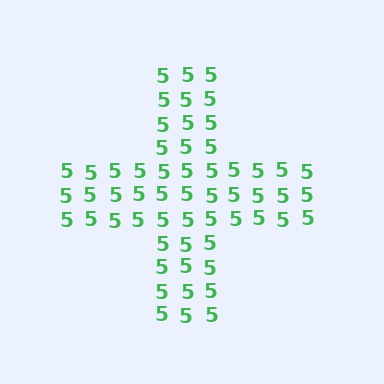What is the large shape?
The large shape is a cross.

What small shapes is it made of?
It is made of small digit 5's.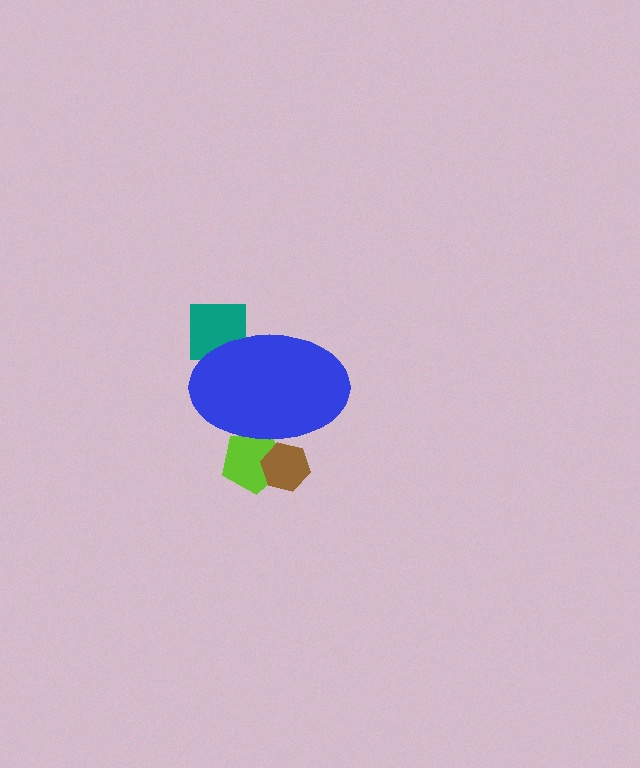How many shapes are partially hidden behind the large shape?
3 shapes are partially hidden.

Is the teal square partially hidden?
Yes, the teal square is partially hidden behind the blue ellipse.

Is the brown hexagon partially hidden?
Yes, the brown hexagon is partially hidden behind the blue ellipse.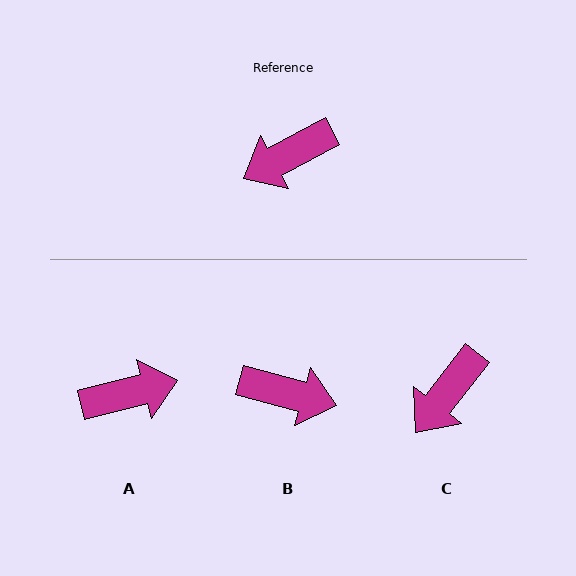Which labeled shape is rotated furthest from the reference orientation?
A, about 166 degrees away.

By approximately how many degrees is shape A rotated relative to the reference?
Approximately 166 degrees counter-clockwise.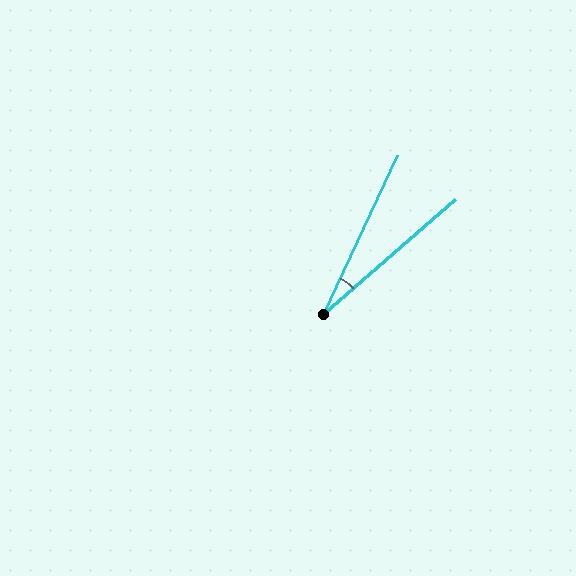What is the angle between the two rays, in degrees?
Approximately 24 degrees.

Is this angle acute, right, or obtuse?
It is acute.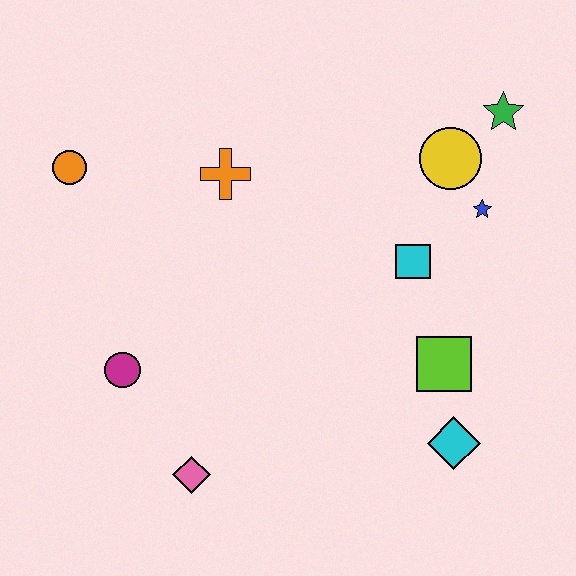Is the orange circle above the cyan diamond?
Yes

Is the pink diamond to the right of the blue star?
No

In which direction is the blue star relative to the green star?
The blue star is below the green star.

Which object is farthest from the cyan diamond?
The orange circle is farthest from the cyan diamond.